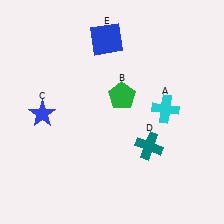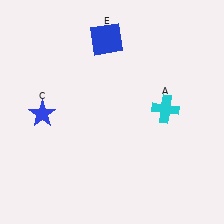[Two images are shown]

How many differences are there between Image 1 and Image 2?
There are 2 differences between the two images.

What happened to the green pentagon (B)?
The green pentagon (B) was removed in Image 2. It was in the top-right area of Image 1.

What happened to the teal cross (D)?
The teal cross (D) was removed in Image 2. It was in the bottom-right area of Image 1.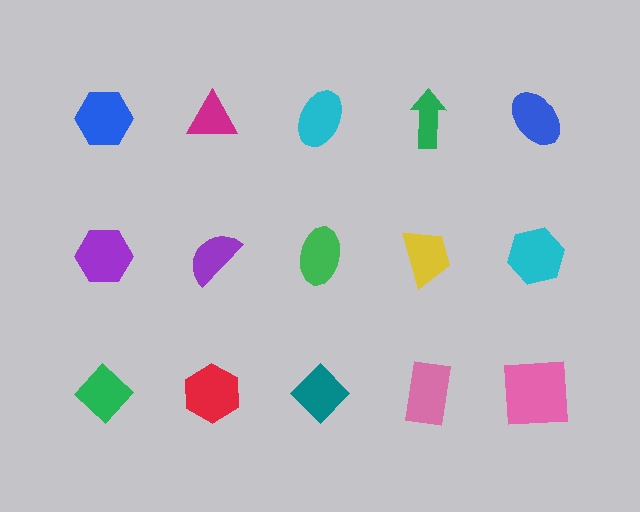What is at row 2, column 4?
A yellow trapezoid.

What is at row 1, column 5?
A blue ellipse.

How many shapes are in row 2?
5 shapes.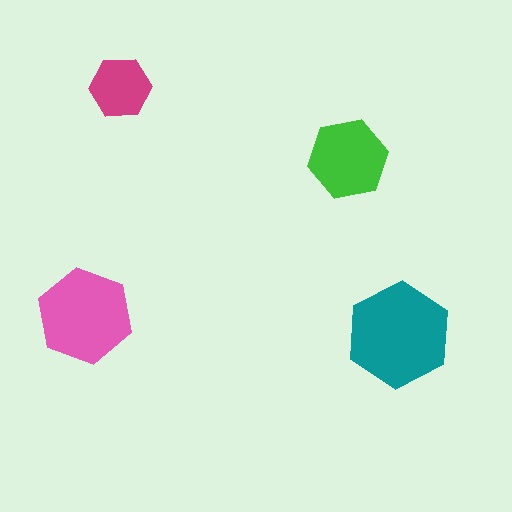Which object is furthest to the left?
The pink hexagon is leftmost.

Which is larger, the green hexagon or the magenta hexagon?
The green one.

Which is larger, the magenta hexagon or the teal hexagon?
The teal one.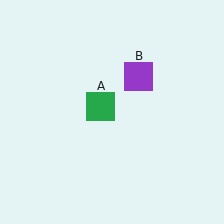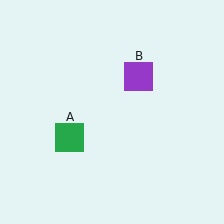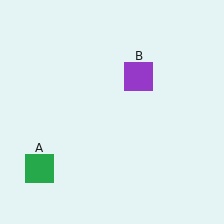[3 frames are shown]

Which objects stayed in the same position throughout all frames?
Purple square (object B) remained stationary.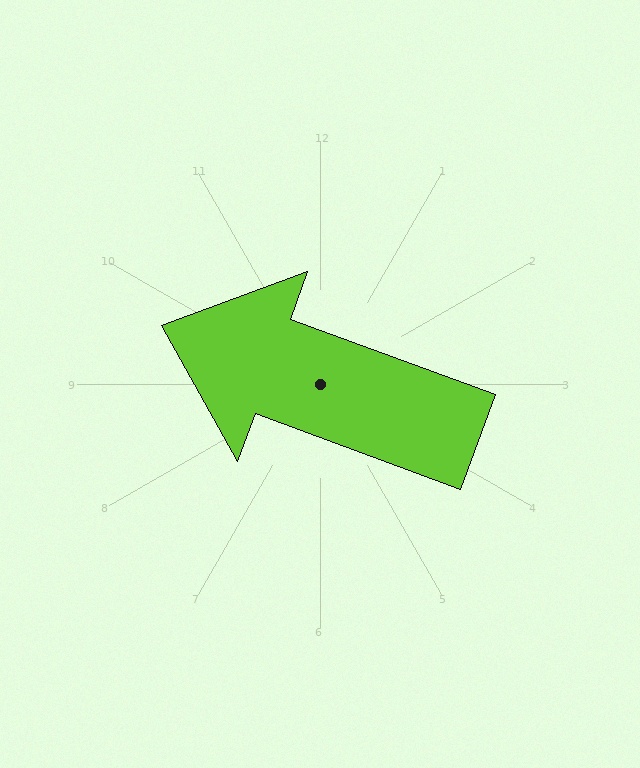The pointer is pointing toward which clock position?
Roughly 10 o'clock.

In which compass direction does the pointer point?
West.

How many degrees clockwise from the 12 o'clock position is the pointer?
Approximately 290 degrees.